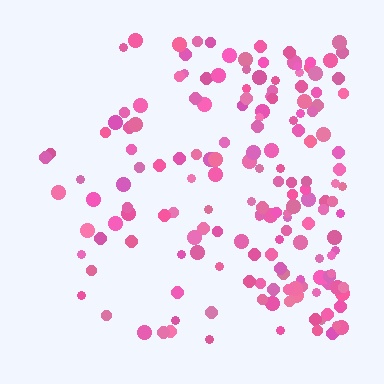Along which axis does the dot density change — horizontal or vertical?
Horizontal.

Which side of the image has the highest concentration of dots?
The right.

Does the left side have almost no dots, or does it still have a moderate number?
Still a moderate number, just noticeably fewer than the right.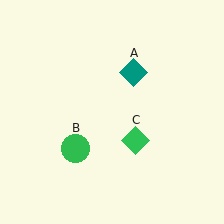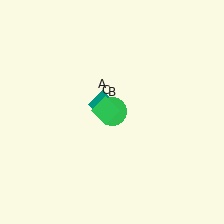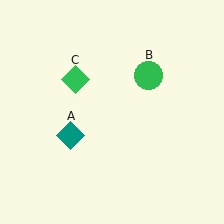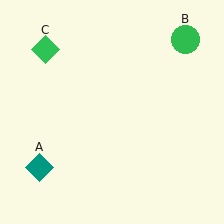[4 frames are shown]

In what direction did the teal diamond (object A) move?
The teal diamond (object A) moved down and to the left.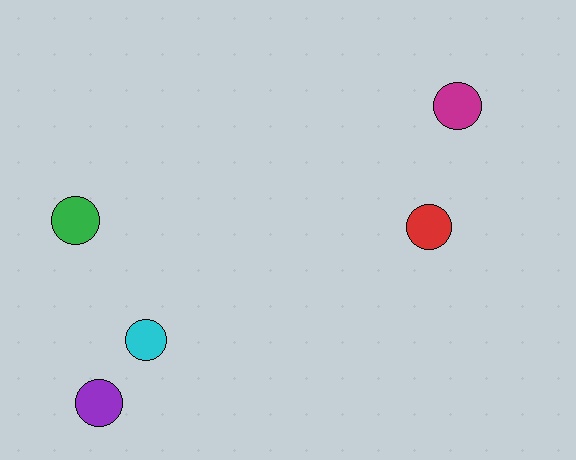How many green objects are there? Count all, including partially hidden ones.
There is 1 green object.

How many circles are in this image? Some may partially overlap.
There are 5 circles.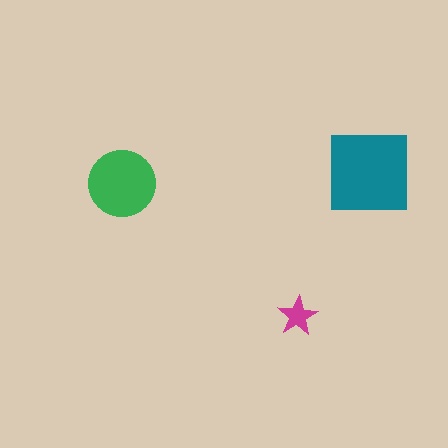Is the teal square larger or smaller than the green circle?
Larger.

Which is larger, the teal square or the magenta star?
The teal square.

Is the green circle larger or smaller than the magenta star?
Larger.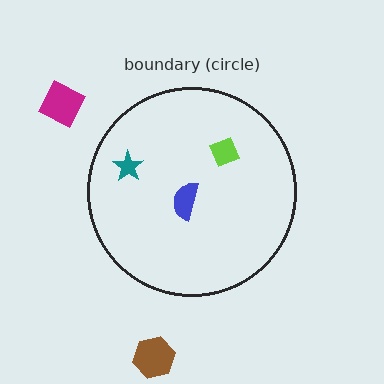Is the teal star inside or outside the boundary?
Inside.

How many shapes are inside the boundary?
3 inside, 2 outside.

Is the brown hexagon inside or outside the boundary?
Outside.